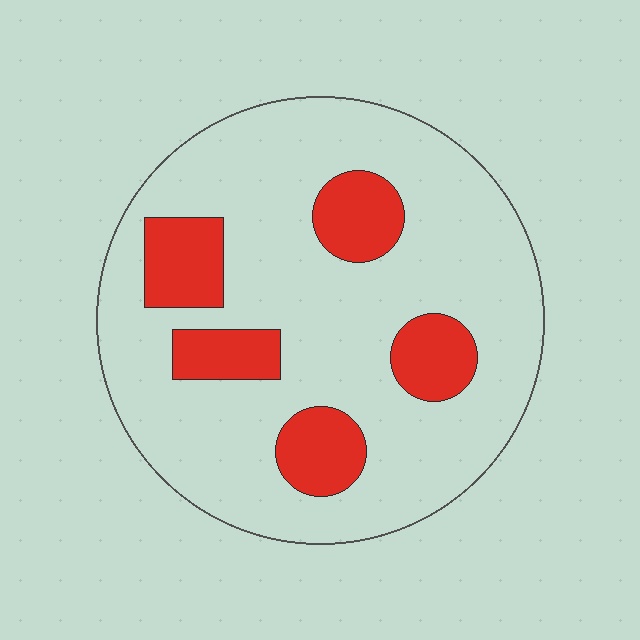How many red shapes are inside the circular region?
5.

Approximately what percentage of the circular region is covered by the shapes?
Approximately 20%.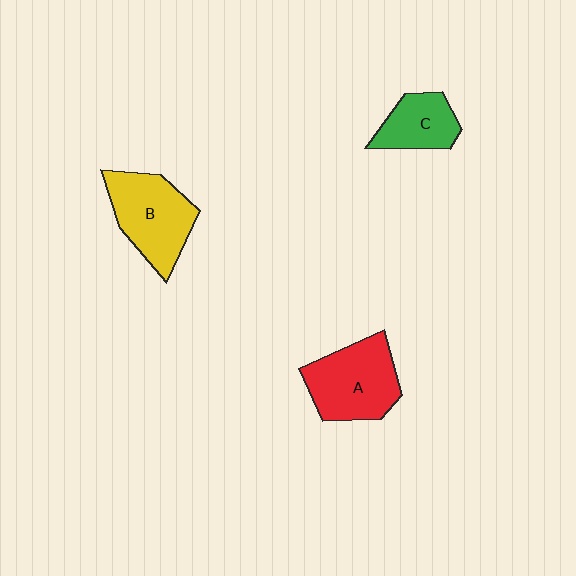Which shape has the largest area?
Shape A (red).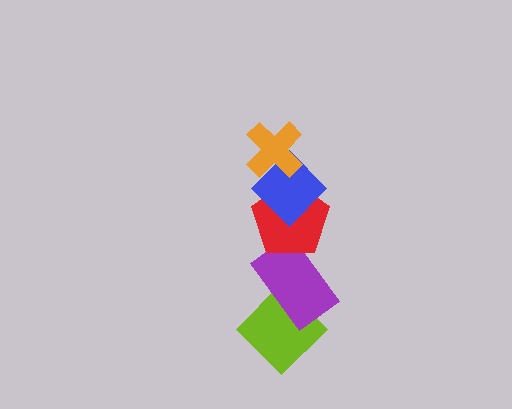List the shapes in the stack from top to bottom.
From top to bottom: the orange cross, the blue diamond, the red pentagon, the purple rectangle, the lime diamond.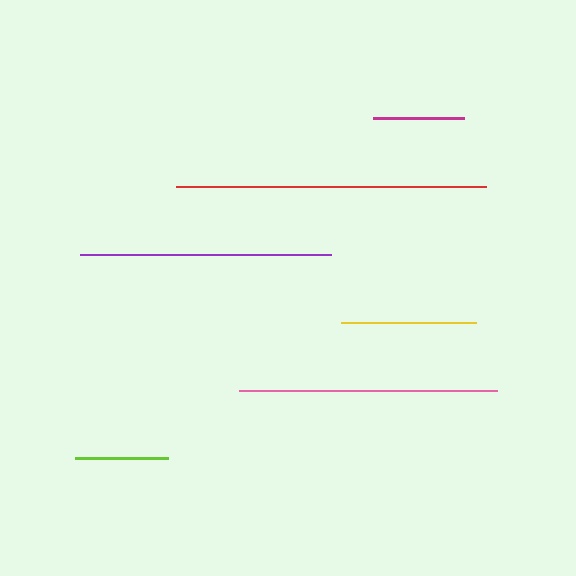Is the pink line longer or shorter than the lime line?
The pink line is longer than the lime line.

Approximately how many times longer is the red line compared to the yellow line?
The red line is approximately 2.3 times the length of the yellow line.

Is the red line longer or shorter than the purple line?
The red line is longer than the purple line.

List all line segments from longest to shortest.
From longest to shortest: red, pink, purple, yellow, lime, magenta.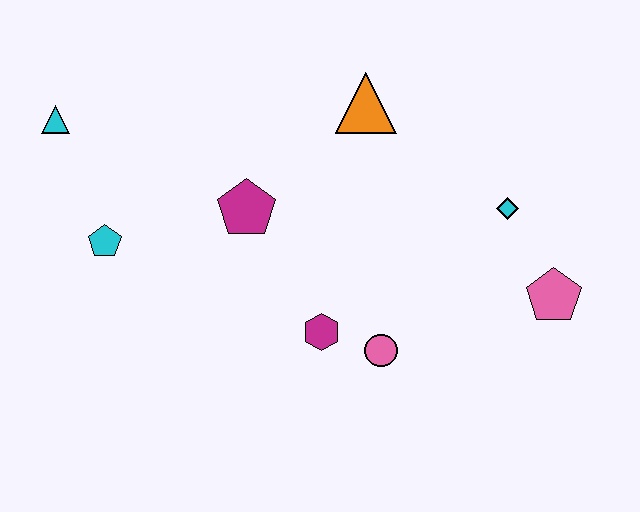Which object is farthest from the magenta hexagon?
The cyan triangle is farthest from the magenta hexagon.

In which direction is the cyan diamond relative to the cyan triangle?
The cyan diamond is to the right of the cyan triangle.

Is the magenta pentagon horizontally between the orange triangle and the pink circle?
No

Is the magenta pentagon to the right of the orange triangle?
No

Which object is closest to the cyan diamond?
The pink pentagon is closest to the cyan diamond.